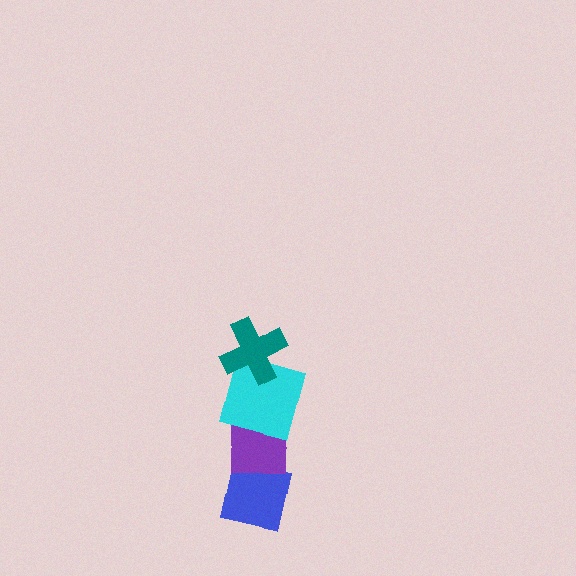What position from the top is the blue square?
The blue square is 4th from the top.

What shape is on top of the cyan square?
The teal cross is on top of the cyan square.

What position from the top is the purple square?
The purple square is 3rd from the top.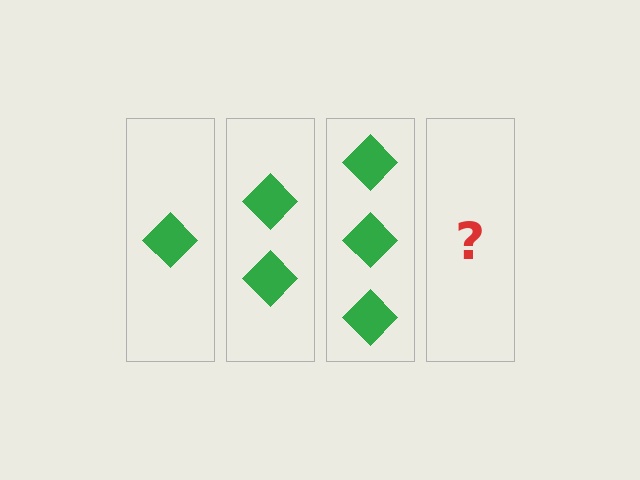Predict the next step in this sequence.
The next step is 4 diamonds.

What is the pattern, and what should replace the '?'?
The pattern is that each step adds one more diamond. The '?' should be 4 diamonds.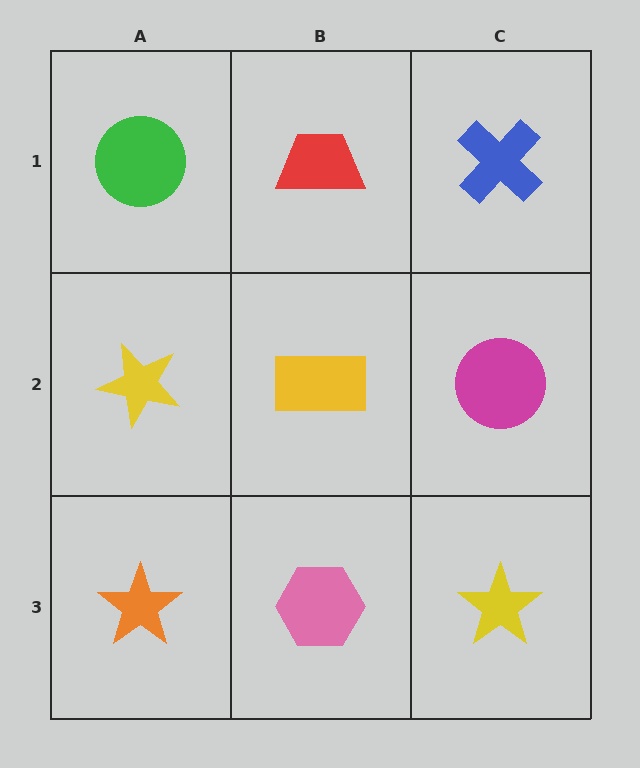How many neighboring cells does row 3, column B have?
3.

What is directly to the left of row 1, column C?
A red trapezoid.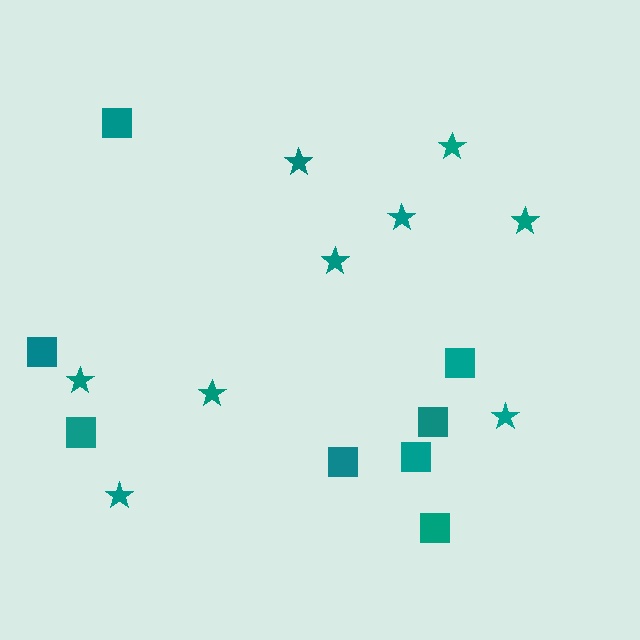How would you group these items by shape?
There are 2 groups: one group of squares (8) and one group of stars (9).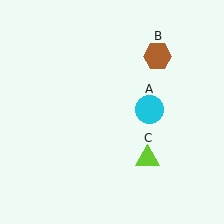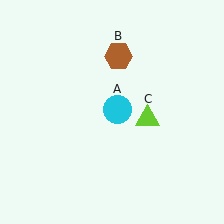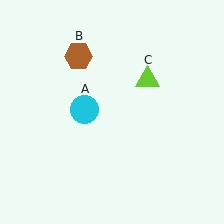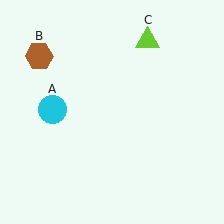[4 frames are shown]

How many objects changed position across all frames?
3 objects changed position: cyan circle (object A), brown hexagon (object B), lime triangle (object C).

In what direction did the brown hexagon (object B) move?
The brown hexagon (object B) moved left.